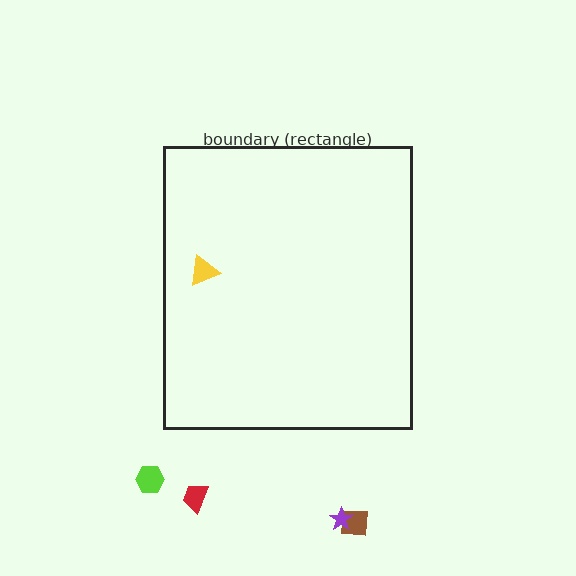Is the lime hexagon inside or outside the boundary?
Outside.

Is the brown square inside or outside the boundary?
Outside.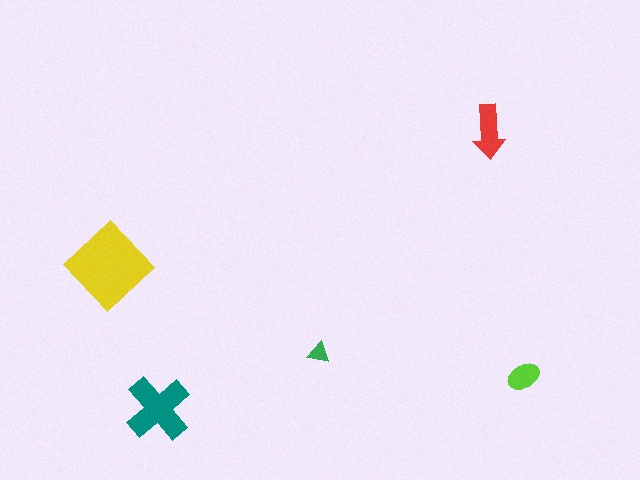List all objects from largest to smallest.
The yellow diamond, the teal cross, the red arrow, the lime ellipse, the green triangle.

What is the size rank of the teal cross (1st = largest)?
2nd.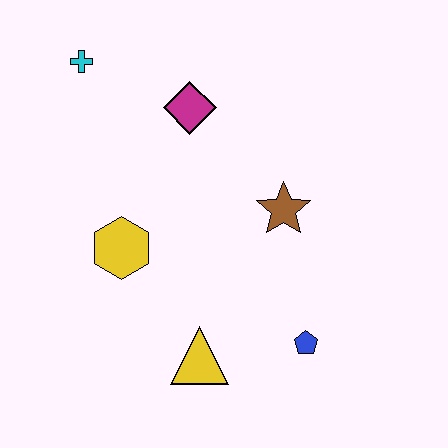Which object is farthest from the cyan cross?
The blue pentagon is farthest from the cyan cross.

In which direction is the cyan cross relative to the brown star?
The cyan cross is to the left of the brown star.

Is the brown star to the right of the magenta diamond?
Yes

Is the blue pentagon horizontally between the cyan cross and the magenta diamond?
No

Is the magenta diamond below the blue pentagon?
No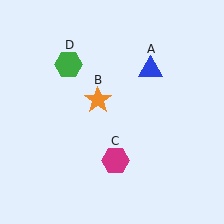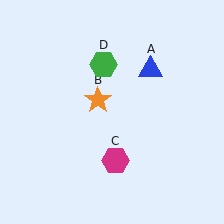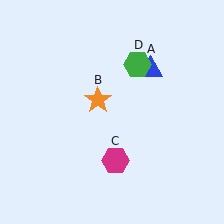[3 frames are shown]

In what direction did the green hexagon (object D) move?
The green hexagon (object D) moved right.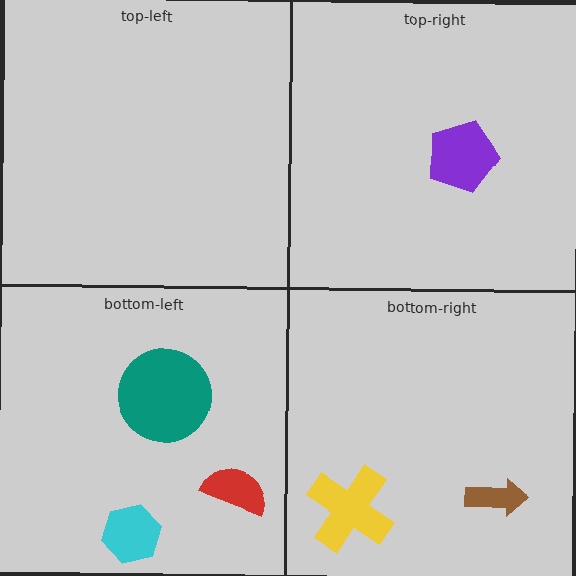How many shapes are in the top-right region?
1.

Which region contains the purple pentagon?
The top-right region.